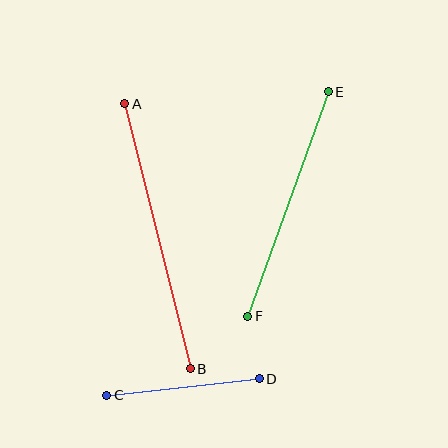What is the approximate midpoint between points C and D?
The midpoint is at approximately (183, 387) pixels.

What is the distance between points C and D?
The distance is approximately 153 pixels.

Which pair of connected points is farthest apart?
Points A and B are farthest apart.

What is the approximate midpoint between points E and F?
The midpoint is at approximately (288, 204) pixels.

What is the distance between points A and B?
The distance is approximately 273 pixels.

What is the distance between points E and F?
The distance is approximately 238 pixels.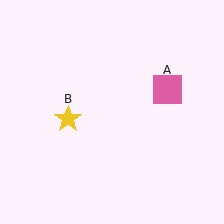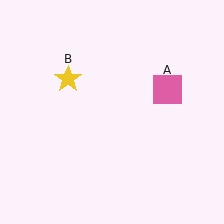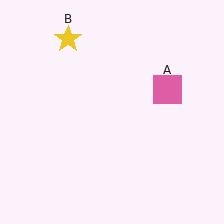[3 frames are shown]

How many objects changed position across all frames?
1 object changed position: yellow star (object B).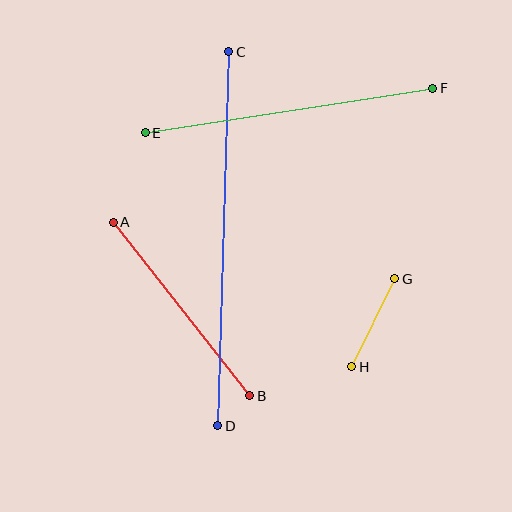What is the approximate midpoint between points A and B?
The midpoint is at approximately (182, 309) pixels.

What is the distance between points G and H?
The distance is approximately 98 pixels.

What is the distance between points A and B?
The distance is approximately 221 pixels.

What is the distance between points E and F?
The distance is approximately 291 pixels.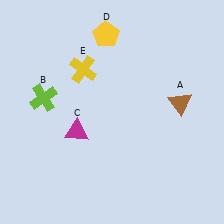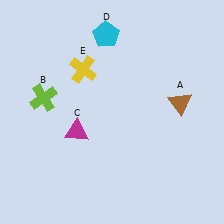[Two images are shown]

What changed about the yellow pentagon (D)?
In Image 1, D is yellow. In Image 2, it changed to cyan.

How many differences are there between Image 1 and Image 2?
There is 1 difference between the two images.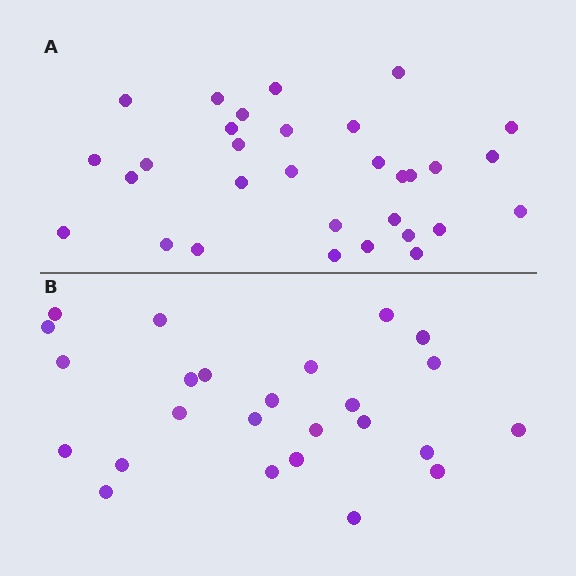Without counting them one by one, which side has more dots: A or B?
Region A (the top region) has more dots.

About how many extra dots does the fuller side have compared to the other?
Region A has about 6 more dots than region B.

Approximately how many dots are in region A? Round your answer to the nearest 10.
About 30 dots. (The exact count is 31, which rounds to 30.)